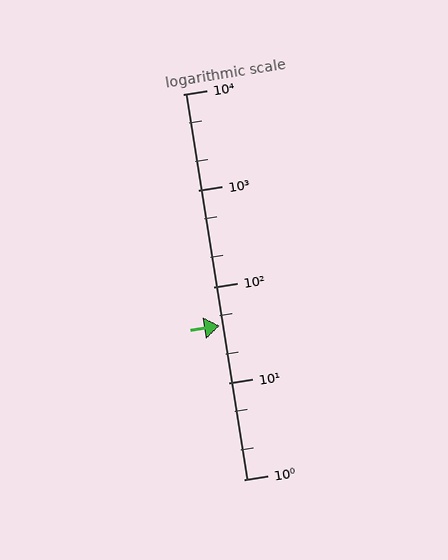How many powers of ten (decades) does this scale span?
The scale spans 4 decades, from 1 to 10000.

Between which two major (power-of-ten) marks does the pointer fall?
The pointer is between 10 and 100.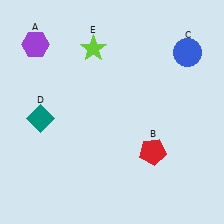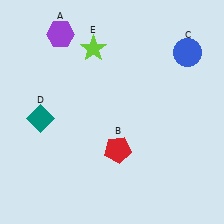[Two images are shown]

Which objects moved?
The objects that moved are: the purple hexagon (A), the red pentagon (B).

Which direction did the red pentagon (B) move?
The red pentagon (B) moved left.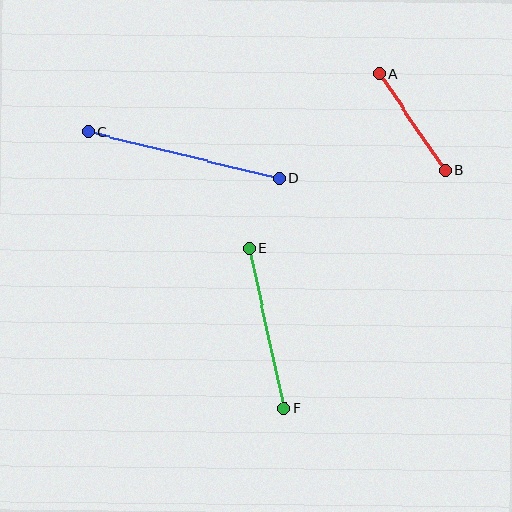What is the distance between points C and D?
The distance is approximately 196 pixels.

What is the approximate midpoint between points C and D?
The midpoint is at approximately (184, 155) pixels.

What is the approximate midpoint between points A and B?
The midpoint is at approximately (412, 122) pixels.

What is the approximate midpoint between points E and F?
The midpoint is at approximately (267, 328) pixels.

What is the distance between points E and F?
The distance is approximately 164 pixels.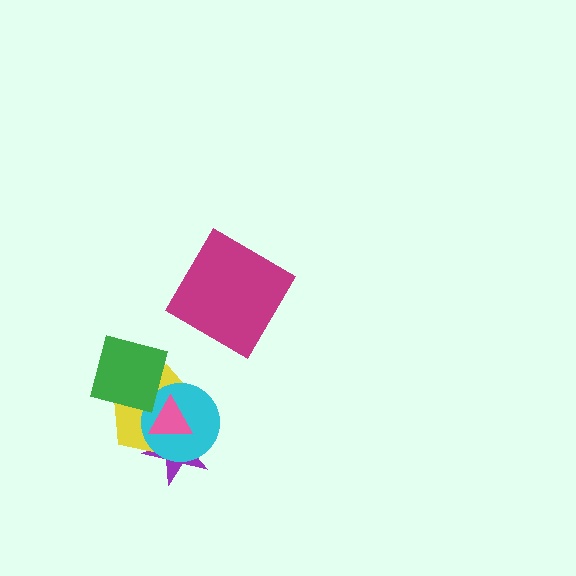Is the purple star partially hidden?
Yes, it is partially covered by another shape.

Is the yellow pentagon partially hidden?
Yes, it is partially covered by another shape.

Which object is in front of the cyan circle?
The pink triangle is in front of the cyan circle.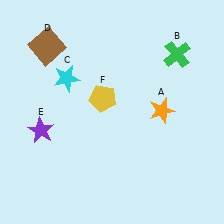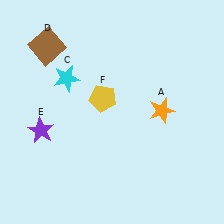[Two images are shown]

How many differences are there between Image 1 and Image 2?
There is 1 difference between the two images.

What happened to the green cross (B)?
The green cross (B) was removed in Image 2. It was in the top-right area of Image 1.